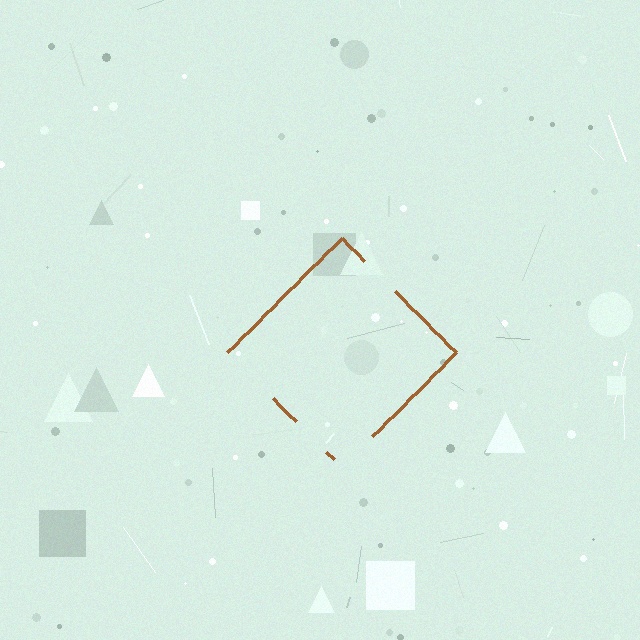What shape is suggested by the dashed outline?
The dashed outline suggests a diamond.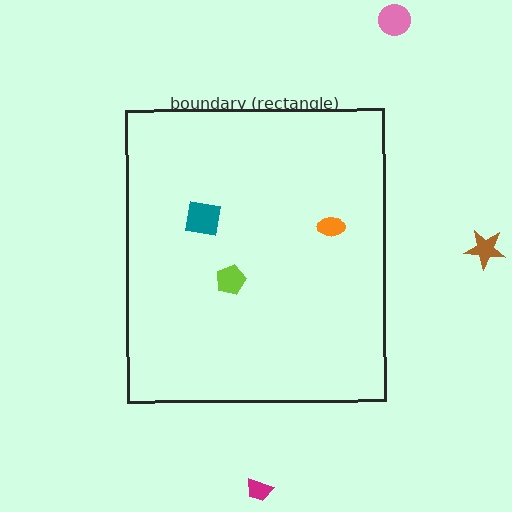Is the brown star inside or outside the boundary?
Outside.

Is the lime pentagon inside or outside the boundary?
Inside.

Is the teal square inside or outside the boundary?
Inside.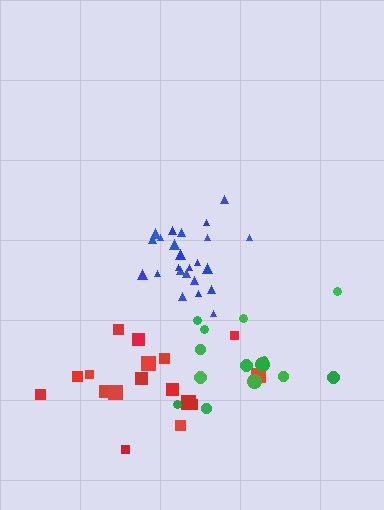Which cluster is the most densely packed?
Blue.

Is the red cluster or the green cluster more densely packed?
Red.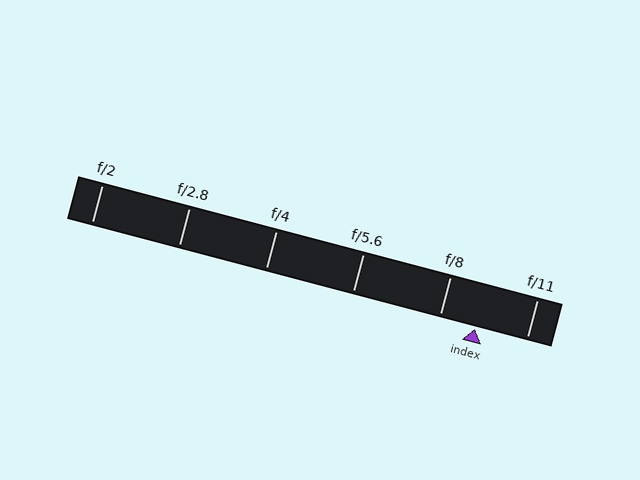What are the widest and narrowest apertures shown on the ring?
The widest aperture shown is f/2 and the narrowest is f/11.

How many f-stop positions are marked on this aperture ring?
There are 6 f-stop positions marked.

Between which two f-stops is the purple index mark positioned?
The index mark is between f/8 and f/11.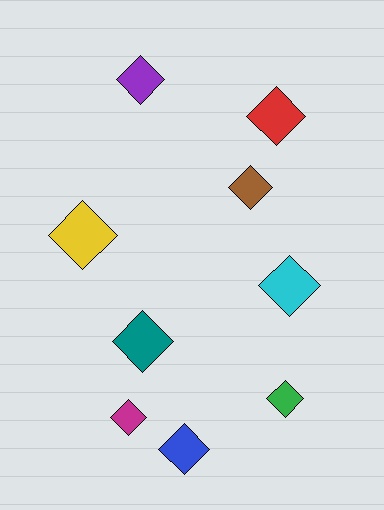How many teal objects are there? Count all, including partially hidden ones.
There is 1 teal object.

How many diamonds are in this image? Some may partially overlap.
There are 9 diamonds.